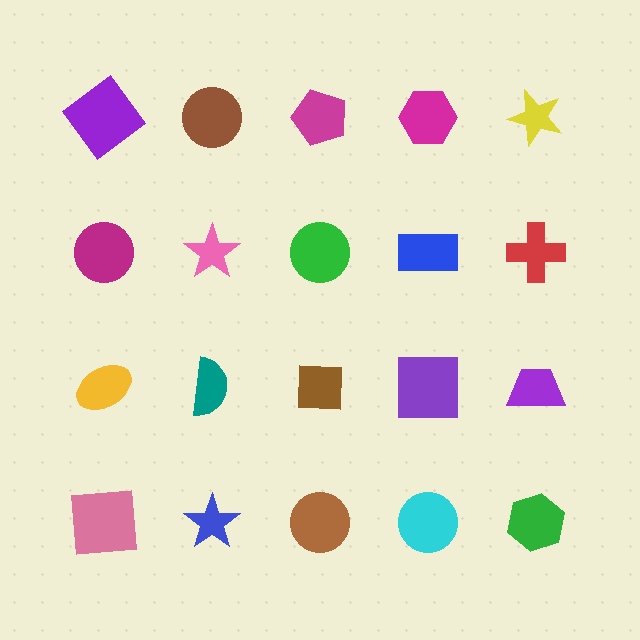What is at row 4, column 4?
A cyan circle.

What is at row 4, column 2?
A blue star.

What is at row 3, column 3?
A brown square.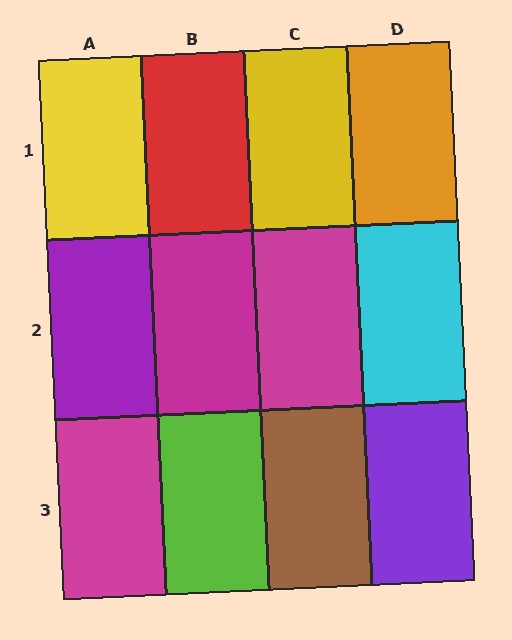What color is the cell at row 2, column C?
Magenta.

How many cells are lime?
1 cell is lime.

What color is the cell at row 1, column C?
Yellow.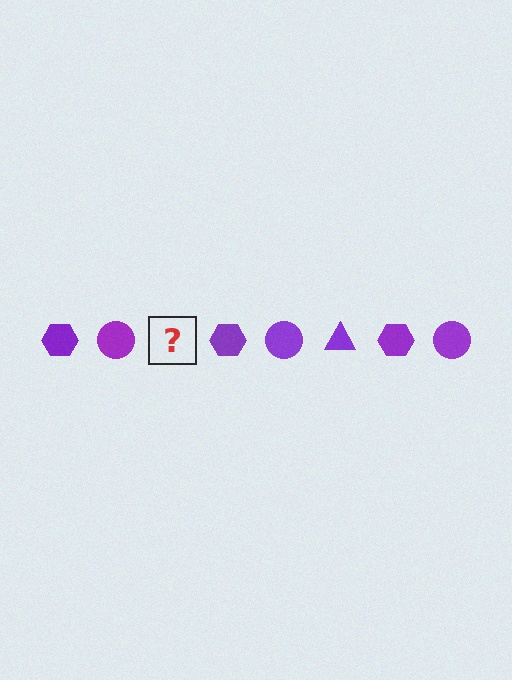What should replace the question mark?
The question mark should be replaced with a purple triangle.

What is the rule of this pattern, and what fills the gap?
The rule is that the pattern cycles through hexagon, circle, triangle shapes in purple. The gap should be filled with a purple triangle.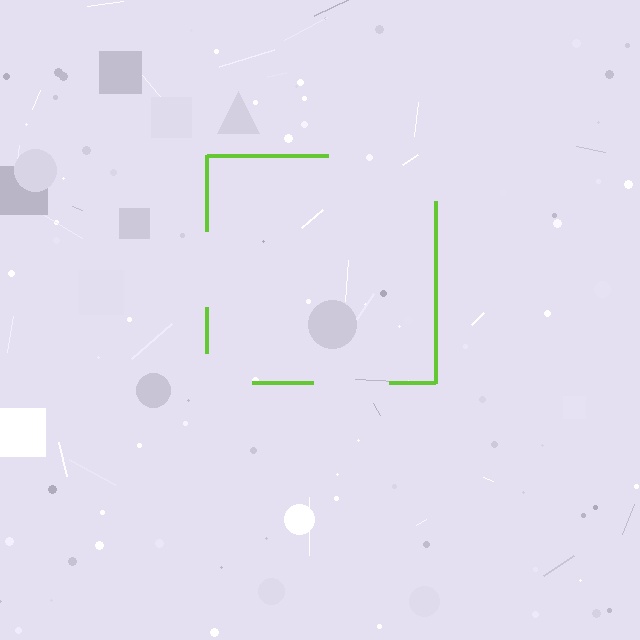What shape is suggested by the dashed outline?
The dashed outline suggests a square.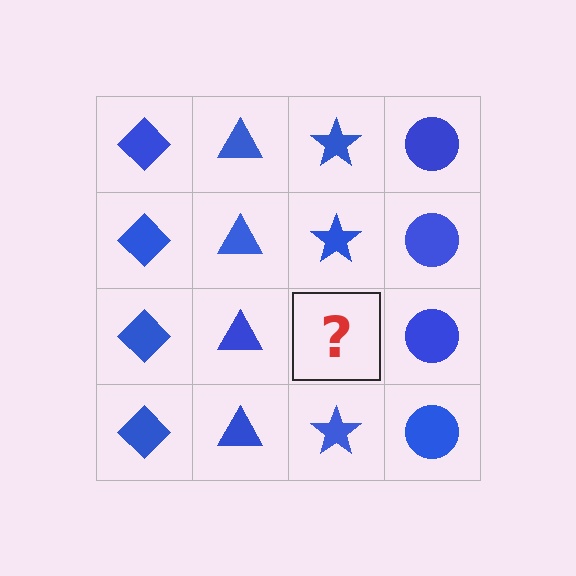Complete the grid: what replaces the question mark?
The question mark should be replaced with a blue star.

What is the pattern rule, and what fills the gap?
The rule is that each column has a consistent shape. The gap should be filled with a blue star.